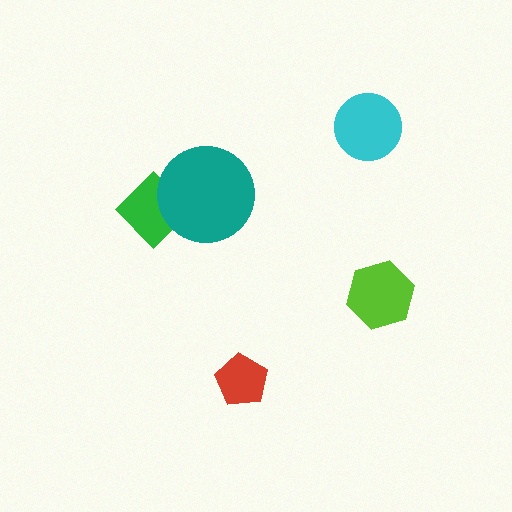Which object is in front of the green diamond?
The teal circle is in front of the green diamond.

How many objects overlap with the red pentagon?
0 objects overlap with the red pentagon.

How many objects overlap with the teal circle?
1 object overlaps with the teal circle.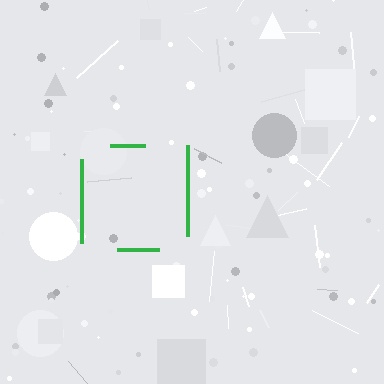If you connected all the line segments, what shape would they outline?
They would outline a square.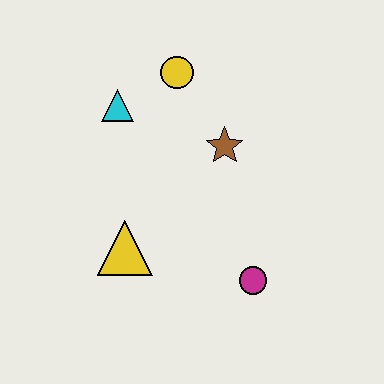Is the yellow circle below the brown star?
No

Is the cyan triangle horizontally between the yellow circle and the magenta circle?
No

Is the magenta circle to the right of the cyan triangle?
Yes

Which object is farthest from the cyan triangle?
The magenta circle is farthest from the cyan triangle.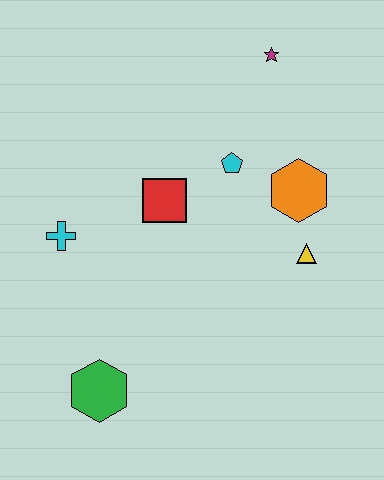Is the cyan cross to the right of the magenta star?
No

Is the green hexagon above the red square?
No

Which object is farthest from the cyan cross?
The magenta star is farthest from the cyan cross.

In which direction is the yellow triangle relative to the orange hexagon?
The yellow triangle is below the orange hexagon.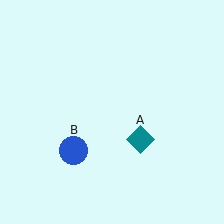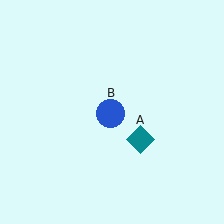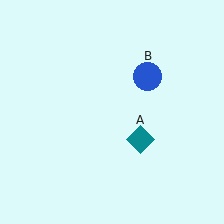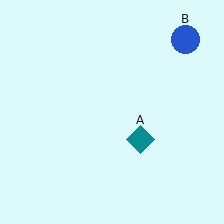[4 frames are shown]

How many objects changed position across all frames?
1 object changed position: blue circle (object B).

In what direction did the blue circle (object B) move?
The blue circle (object B) moved up and to the right.